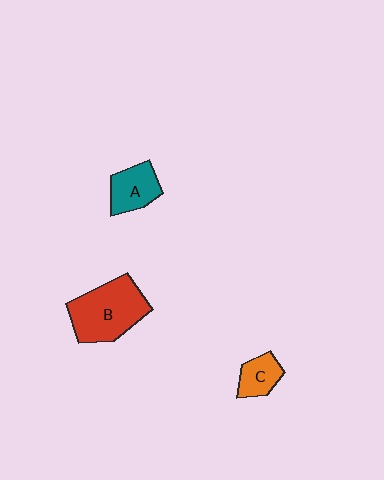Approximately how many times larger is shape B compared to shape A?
Approximately 1.9 times.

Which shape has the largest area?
Shape B (red).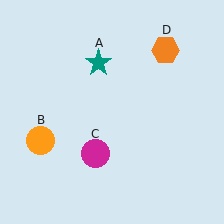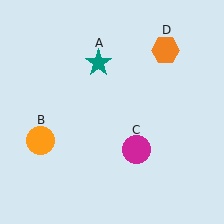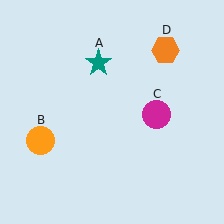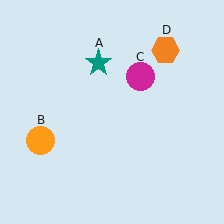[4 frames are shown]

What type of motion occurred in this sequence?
The magenta circle (object C) rotated counterclockwise around the center of the scene.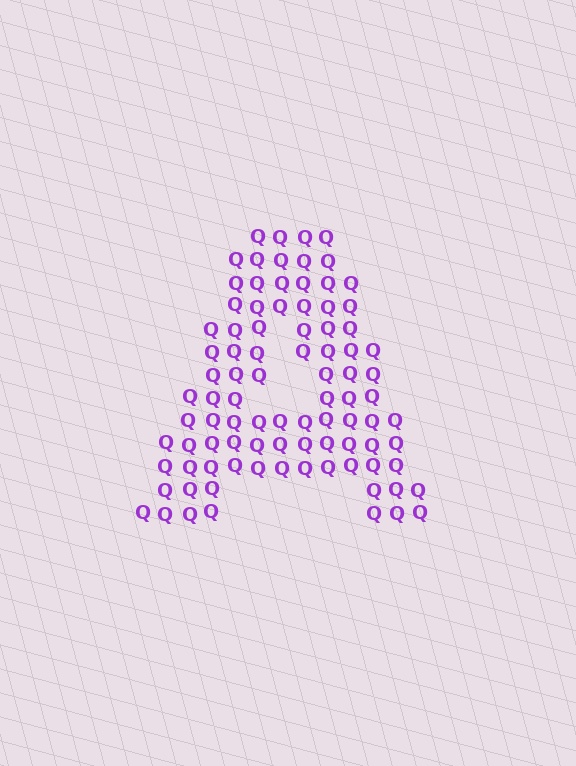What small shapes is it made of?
It is made of small letter Q's.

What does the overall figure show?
The overall figure shows the letter A.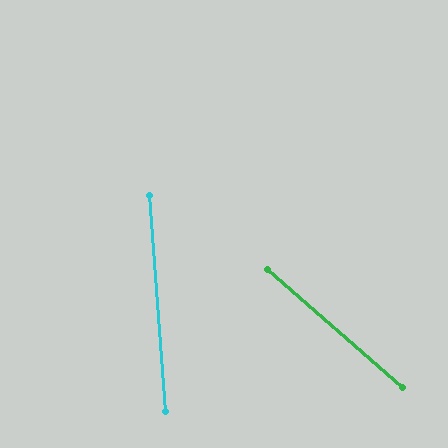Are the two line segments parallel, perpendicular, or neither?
Neither parallel nor perpendicular — they differ by about 45°.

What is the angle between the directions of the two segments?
Approximately 45 degrees.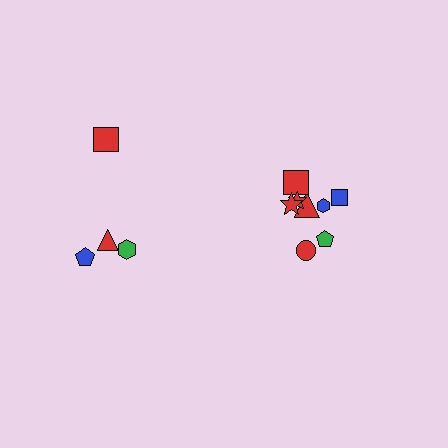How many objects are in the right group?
There are 8 objects.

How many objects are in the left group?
There are 4 objects.